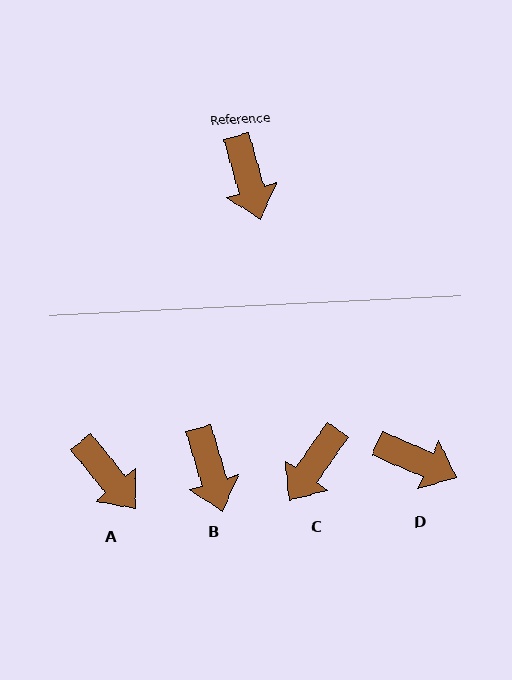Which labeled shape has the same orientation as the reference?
B.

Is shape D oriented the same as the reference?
No, it is off by about 50 degrees.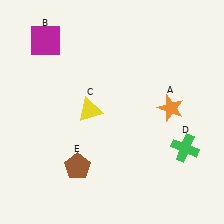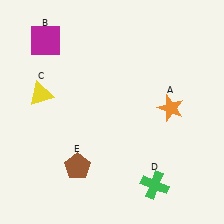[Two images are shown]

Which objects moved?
The objects that moved are: the yellow triangle (C), the green cross (D).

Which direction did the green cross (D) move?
The green cross (D) moved down.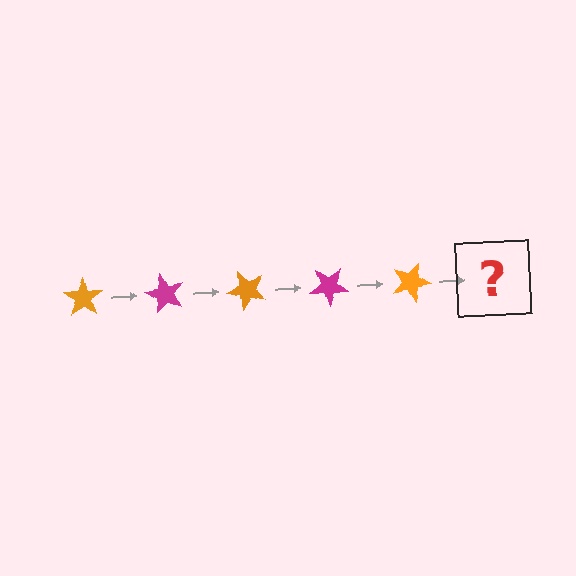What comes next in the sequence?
The next element should be a magenta star, rotated 300 degrees from the start.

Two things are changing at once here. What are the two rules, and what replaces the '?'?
The two rules are that it rotates 60 degrees each step and the color cycles through orange and magenta. The '?' should be a magenta star, rotated 300 degrees from the start.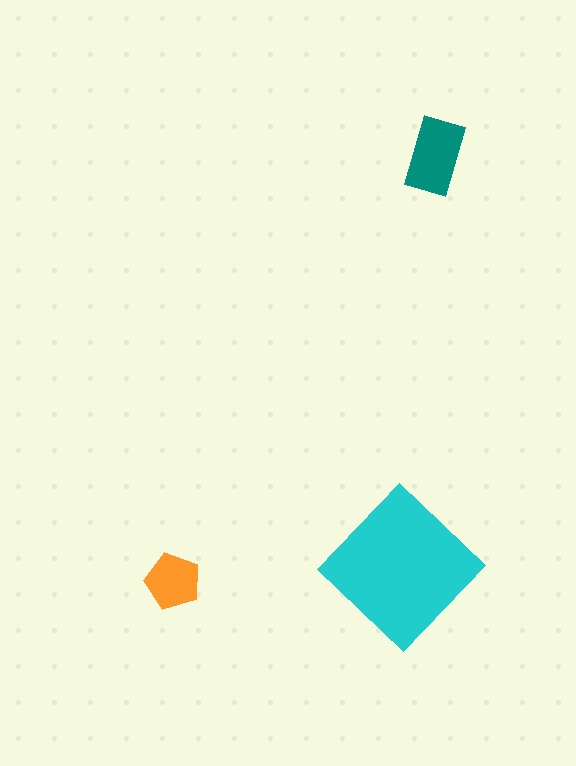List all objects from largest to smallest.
The cyan diamond, the teal rectangle, the orange pentagon.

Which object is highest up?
The teal rectangle is topmost.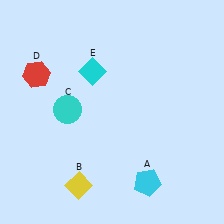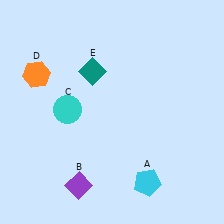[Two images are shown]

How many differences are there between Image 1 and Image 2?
There are 3 differences between the two images.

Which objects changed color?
B changed from yellow to purple. D changed from red to orange. E changed from cyan to teal.